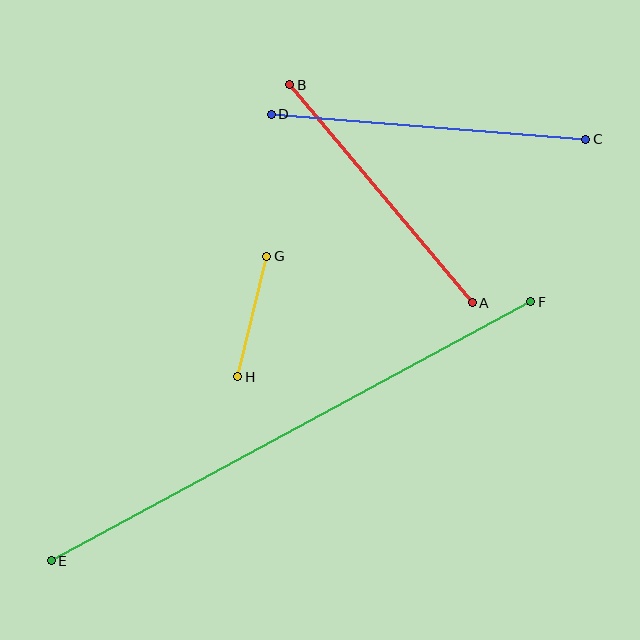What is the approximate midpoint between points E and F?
The midpoint is at approximately (291, 431) pixels.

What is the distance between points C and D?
The distance is approximately 316 pixels.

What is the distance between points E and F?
The distance is approximately 545 pixels.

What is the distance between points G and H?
The distance is approximately 124 pixels.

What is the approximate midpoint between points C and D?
The midpoint is at approximately (429, 127) pixels.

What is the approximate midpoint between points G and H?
The midpoint is at approximately (252, 317) pixels.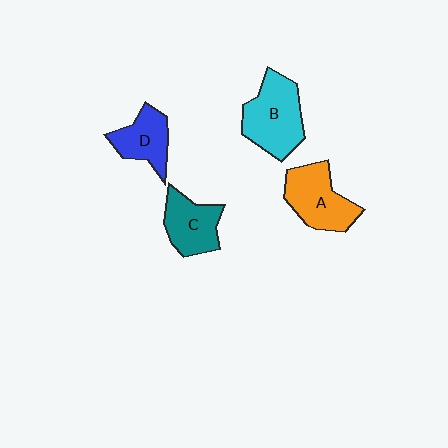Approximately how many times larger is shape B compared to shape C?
Approximately 1.4 times.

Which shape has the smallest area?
Shape D (blue).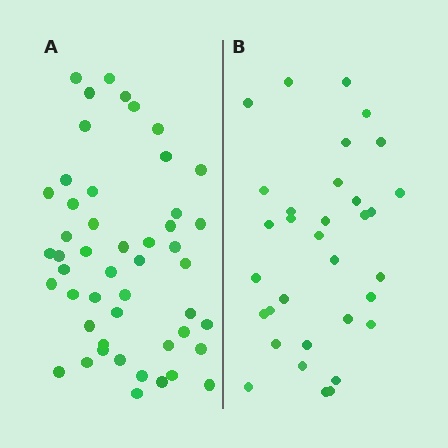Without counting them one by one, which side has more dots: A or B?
Region A (the left region) has more dots.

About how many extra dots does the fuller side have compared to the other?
Region A has approximately 15 more dots than region B.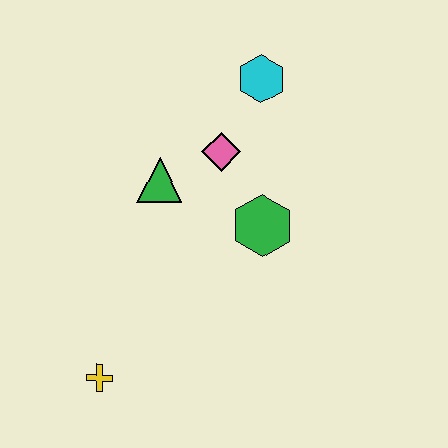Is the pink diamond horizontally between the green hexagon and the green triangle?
Yes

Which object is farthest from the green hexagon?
The yellow cross is farthest from the green hexagon.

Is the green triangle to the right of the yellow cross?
Yes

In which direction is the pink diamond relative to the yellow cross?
The pink diamond is above the yellow cross.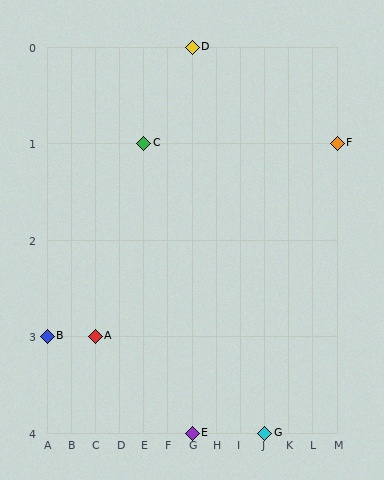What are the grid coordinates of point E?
Point E is at grid coordinates (G, 4).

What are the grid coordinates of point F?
Point F is at grid coordinates (M, 1).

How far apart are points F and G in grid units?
Points F and G are 3 columns and 3 rows apart (about 4.2 grid units diagonally).